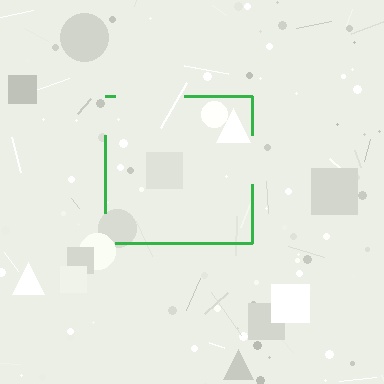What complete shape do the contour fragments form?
The contour fragments form a square.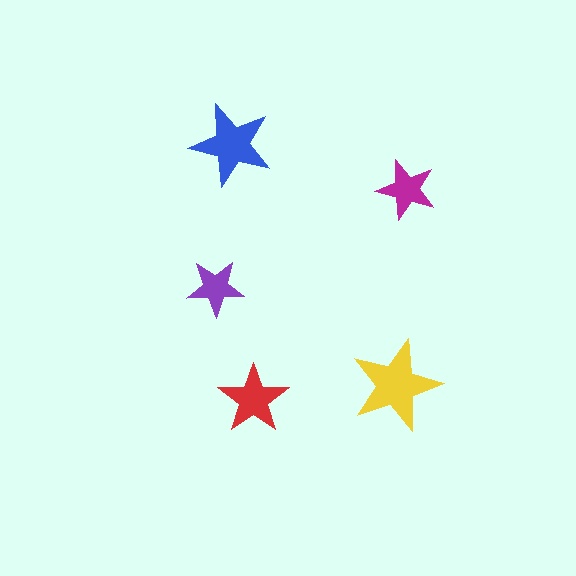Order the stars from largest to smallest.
the yellow one, the blue one, the red one, the magenta one, the purple one.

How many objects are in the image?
There are 5 objects in the image.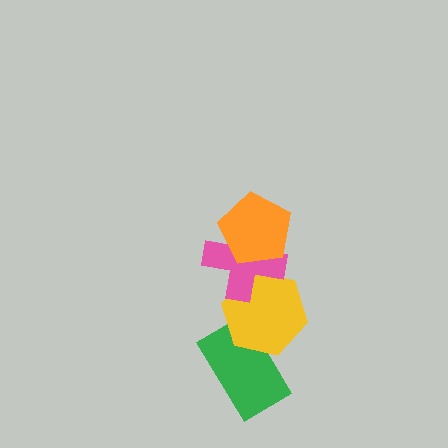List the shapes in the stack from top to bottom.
From top to bottom: the orange pentagon, the pink cross, the yellow hexagon, the green rectangle.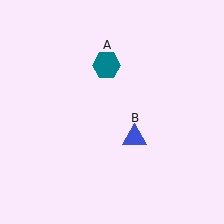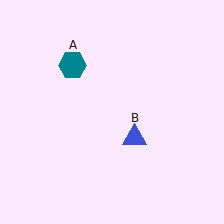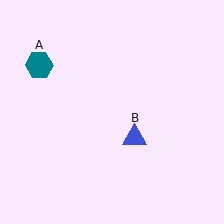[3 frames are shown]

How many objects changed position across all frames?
1 object changed position: teal hexagon (object A).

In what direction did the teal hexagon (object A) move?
The teal hexagon (object A) moved left.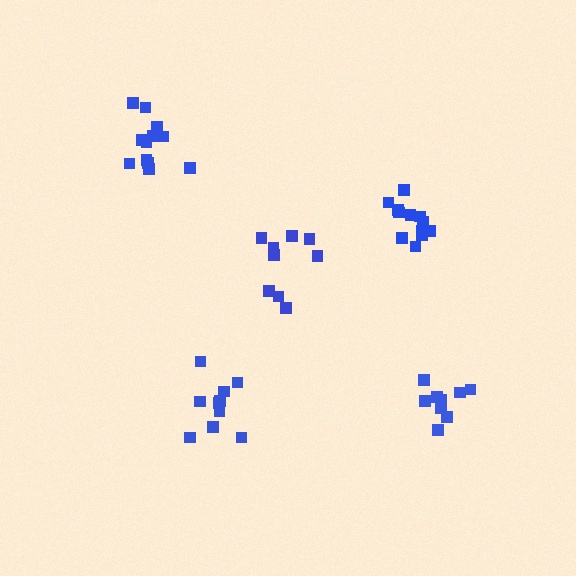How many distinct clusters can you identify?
There are 5 distinct clusters.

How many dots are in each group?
Group 1: 10 dots, Group 2: 12 dots, Group 3: 9 dots, Group 4: 9 dots, Group 5: 12 dots (52 total).